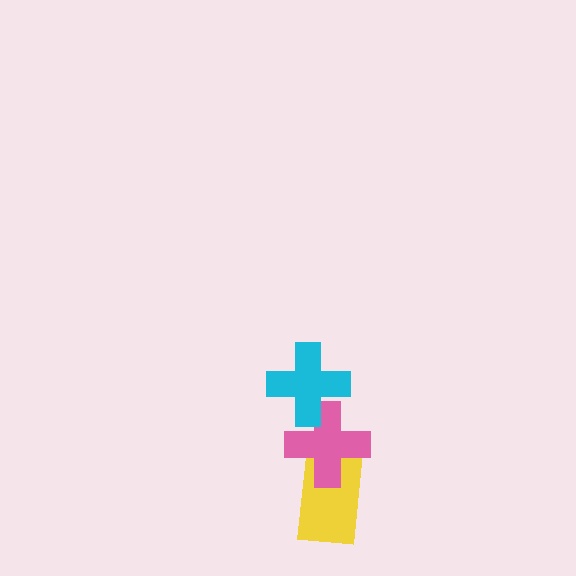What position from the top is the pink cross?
The pink cross is 2nd from the top.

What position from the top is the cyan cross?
The cyan cross is 1st from the top.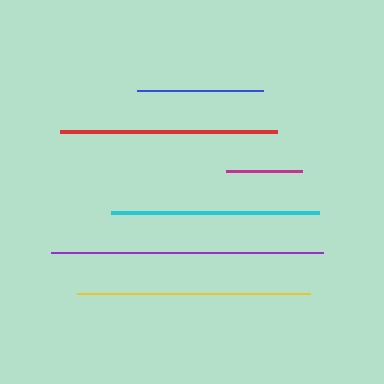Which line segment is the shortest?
The magenta line is the shortest at approximately 76 pixels.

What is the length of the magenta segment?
The magenta segment is approximately 76 pixels long.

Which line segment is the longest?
The purple line is the longest at approximately 272 pixels.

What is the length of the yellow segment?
The yellow segment is approximately 232 pixels long.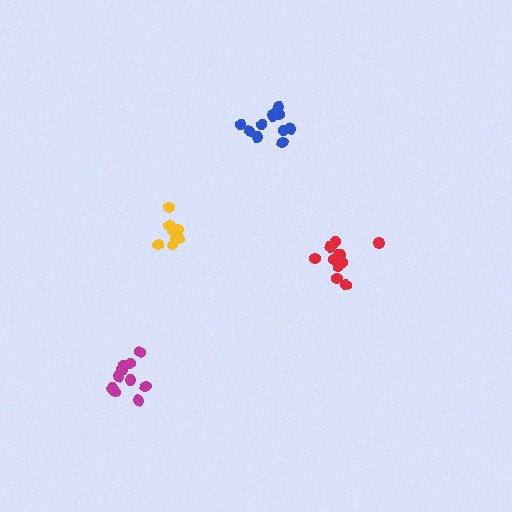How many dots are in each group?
Group 1: 10 dots, Group 2: 11 dots, Group 3: 11 dots, Group 4: 8 dots (40 total).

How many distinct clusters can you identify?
There are 4 distinct clusters.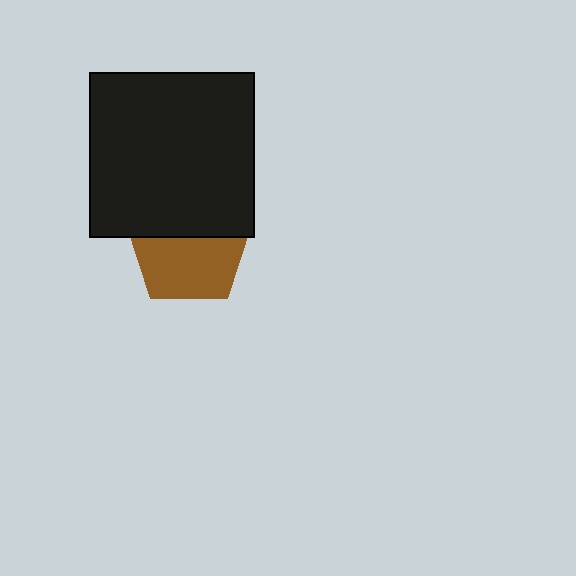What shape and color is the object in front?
The object in front is a black square.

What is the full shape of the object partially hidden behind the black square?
The partially hidden object is a brown pentagon.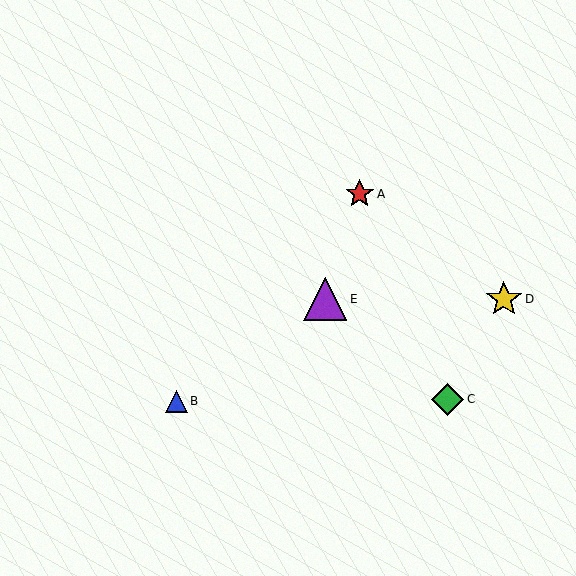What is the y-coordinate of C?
Object C is at y≈399.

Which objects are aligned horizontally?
Objects D, E are aligned horizontally.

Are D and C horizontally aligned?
No, D is at y≈299 and C is at y≈399.